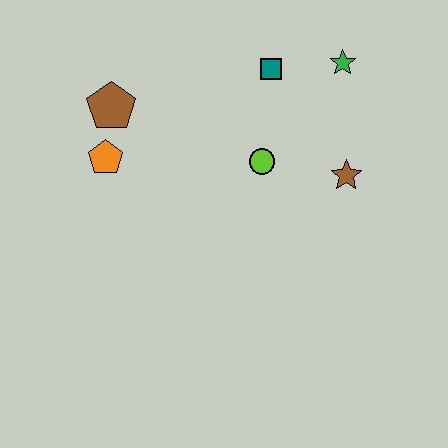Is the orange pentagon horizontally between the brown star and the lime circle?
No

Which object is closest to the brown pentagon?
The orange pentagon is closest to the brown pentagon.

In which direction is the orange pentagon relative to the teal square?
The orange pentagon is to the left of the teal square.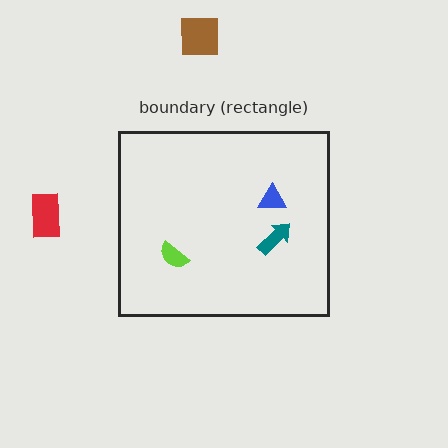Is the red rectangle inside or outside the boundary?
Outside.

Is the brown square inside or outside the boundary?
Outside.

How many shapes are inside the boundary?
3 inside, 2 outside.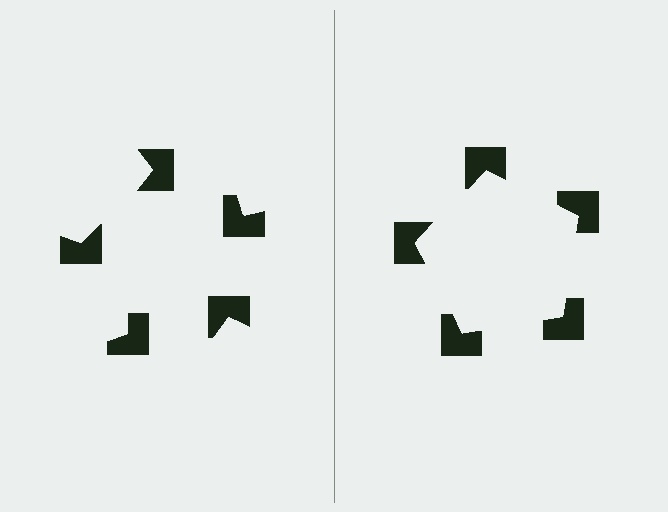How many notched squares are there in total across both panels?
10 — 5 on each side.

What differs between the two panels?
The notched squares are positioned identically on both sides; only the wedge orientations differ. On the right they align to a pentagon; on the left they are misaligned.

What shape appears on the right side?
An illusory pentagon.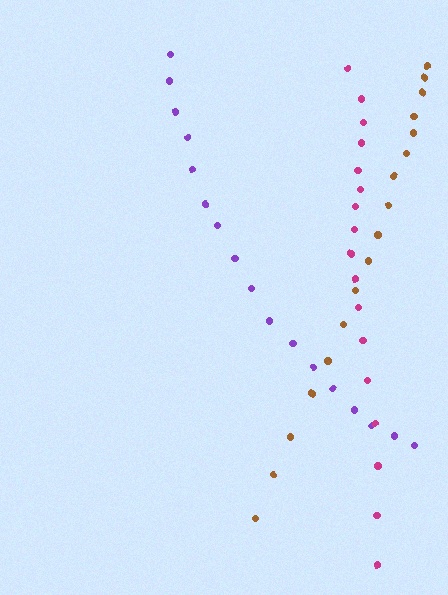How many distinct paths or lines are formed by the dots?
There are 3 distinct paths.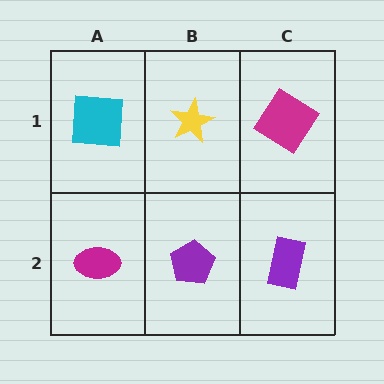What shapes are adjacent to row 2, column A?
A cyan square (row 1, column A), a purple pentagon (row 2, column B).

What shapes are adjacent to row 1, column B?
A purple pentagon (row 2, column B), a cyan square (row 1, column A), a magenta diamond (row 1, column C).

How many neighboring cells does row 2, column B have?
3.